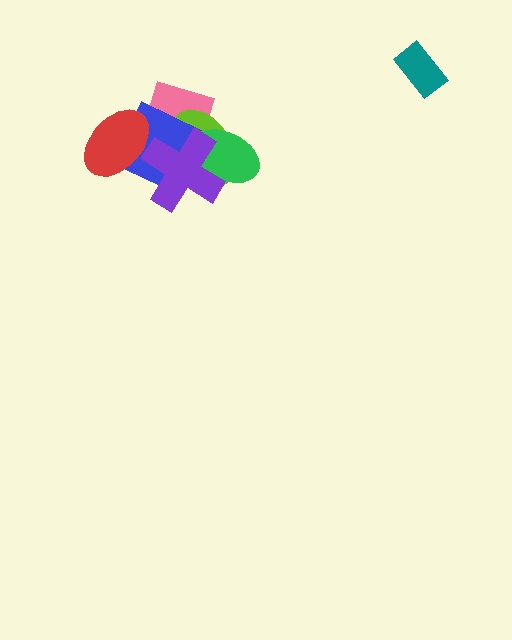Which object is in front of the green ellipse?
The purple cross is in front of the green ellipse.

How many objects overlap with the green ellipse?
3 objects overlap with the green ellipse.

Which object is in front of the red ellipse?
The purple cross is in front of the red ellipse.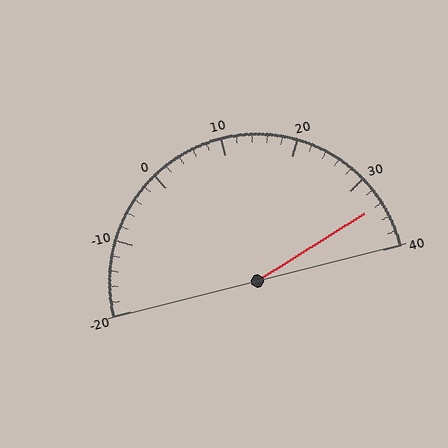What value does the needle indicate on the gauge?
The needle indicates approximately 34.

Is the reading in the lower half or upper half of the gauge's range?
The reading is in the upper half of the range (-20 to 40).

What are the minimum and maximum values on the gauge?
The gauge ranges from -20 to 40.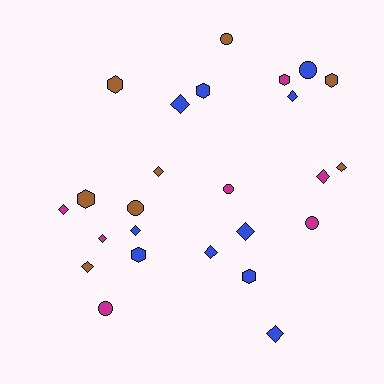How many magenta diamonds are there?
There are 3 magenta diamonds.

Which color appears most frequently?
Blue, with 10 objects.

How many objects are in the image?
There are 25 objects.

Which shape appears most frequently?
Diamond, with 12 objects.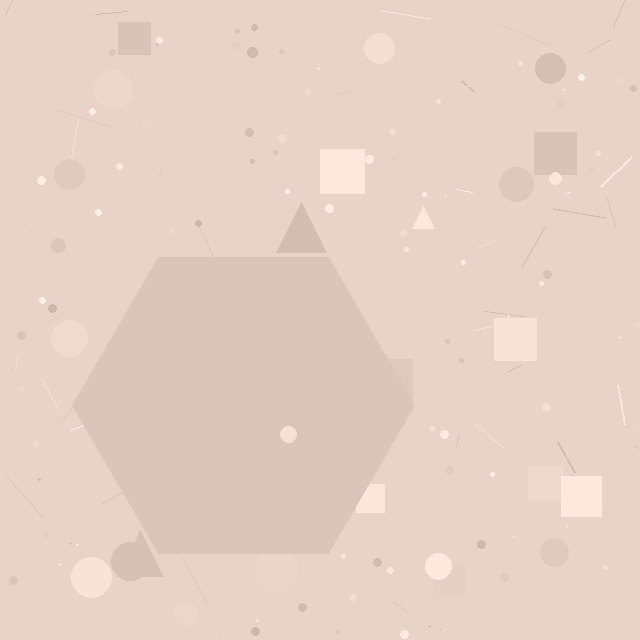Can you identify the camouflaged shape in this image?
The camouflaged shape is a hexagon.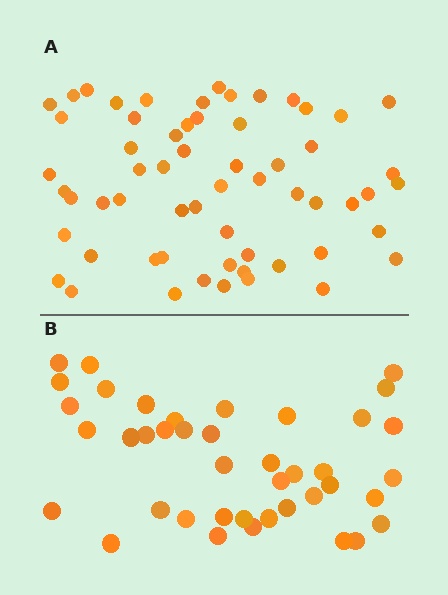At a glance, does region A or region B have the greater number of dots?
Region A (the top region) has more dots.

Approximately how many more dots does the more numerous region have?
Region A has approximately 20 more dots than region B.